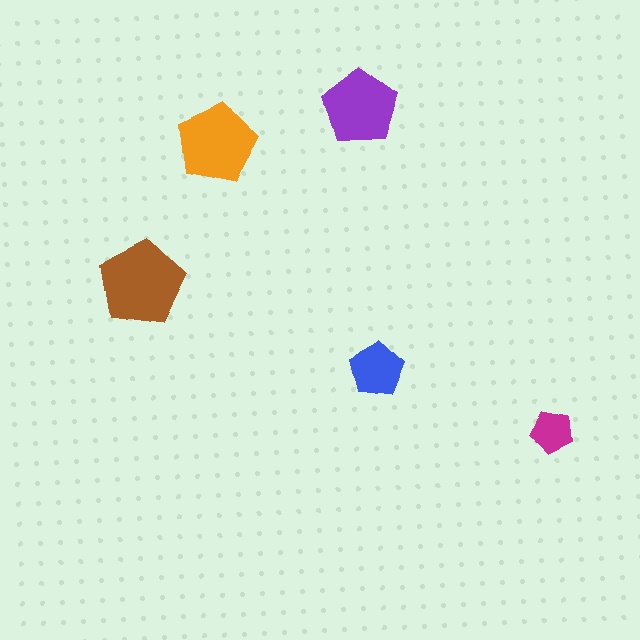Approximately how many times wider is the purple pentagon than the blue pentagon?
About 1.5 times wider.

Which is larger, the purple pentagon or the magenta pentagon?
The purple one.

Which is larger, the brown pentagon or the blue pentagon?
The brown one.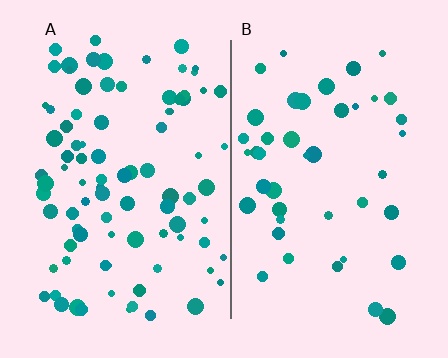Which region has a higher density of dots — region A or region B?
A (the left).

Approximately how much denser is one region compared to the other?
Approximately 2.1× — region A over region B.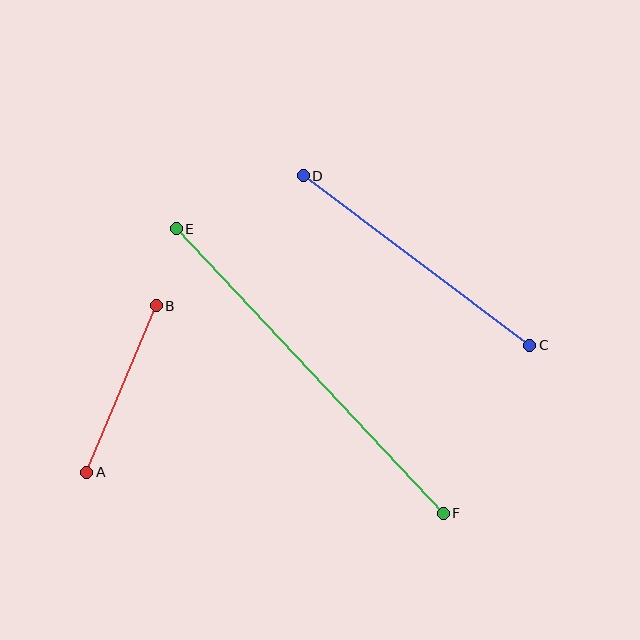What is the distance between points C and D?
The distance is approximately 283 pixels.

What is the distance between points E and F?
The distance is approximately 390 pixels.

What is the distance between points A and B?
The distance is approximately 180 pixels.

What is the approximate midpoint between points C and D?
The midpoint is at approximately (417, 261) pixels.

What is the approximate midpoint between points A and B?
The midpoint is at approximately (122, 389) pixels.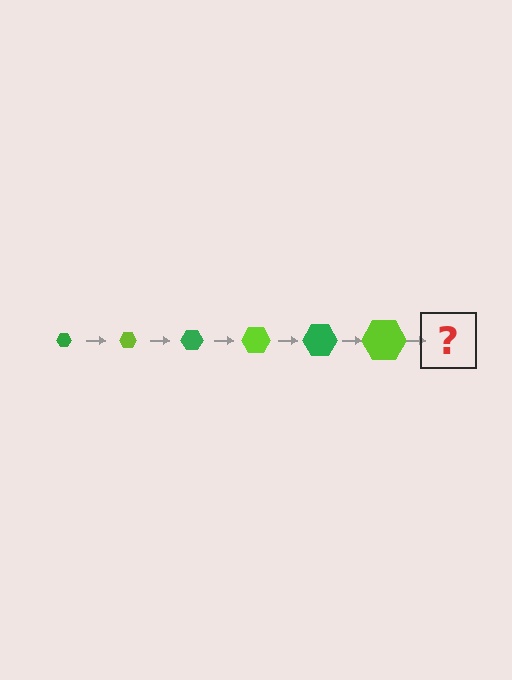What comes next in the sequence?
The next element should be a green hexagon, larger than the previous one.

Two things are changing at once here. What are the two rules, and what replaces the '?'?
The two rules are that the hexagon grows larger each step and the color cycles through green and lime. The '?' should be a green hexagon, larger than the previous one.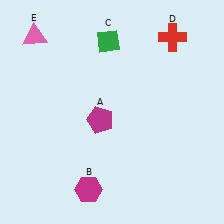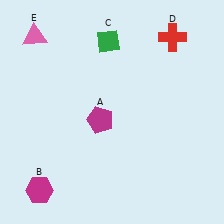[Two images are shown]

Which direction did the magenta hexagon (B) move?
The magenta hexagon (B) moved left.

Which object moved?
The magenta hexagon (B) moved left.